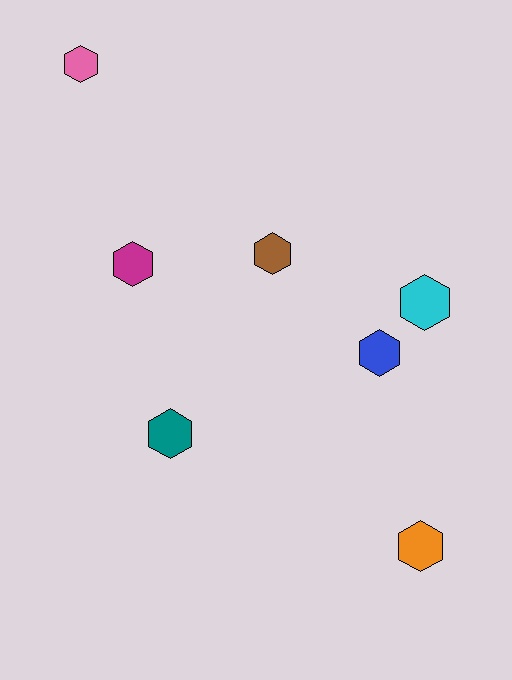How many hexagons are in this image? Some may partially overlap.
There are 7 hexagons.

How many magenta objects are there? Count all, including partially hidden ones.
There is 1 magenta object.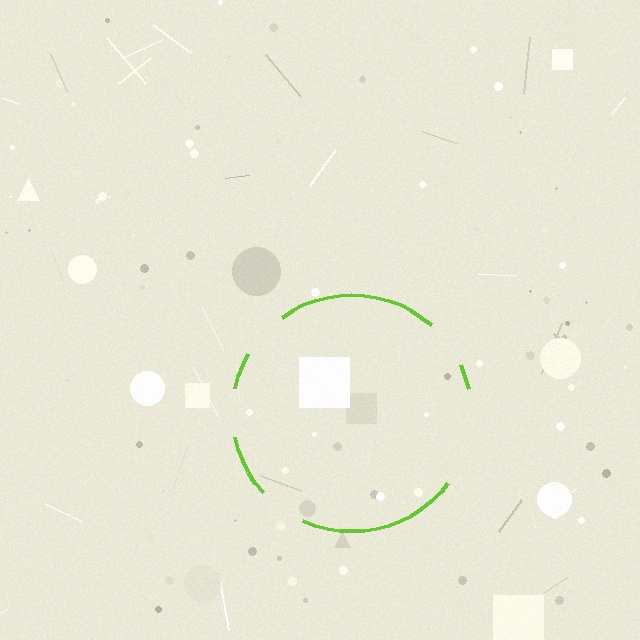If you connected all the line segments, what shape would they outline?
They would outline a circle.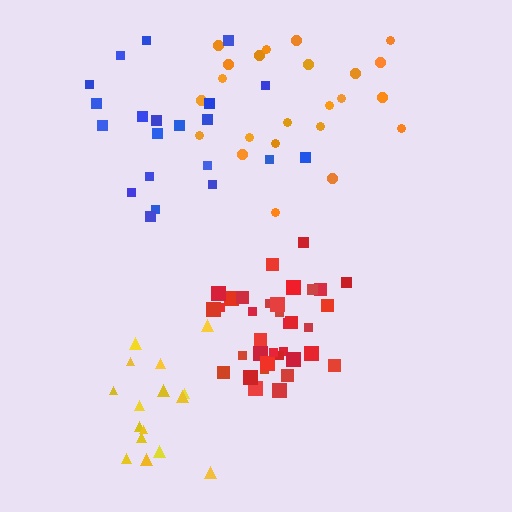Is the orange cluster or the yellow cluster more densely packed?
Yellow.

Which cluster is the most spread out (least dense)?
Orange.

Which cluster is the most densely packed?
Red.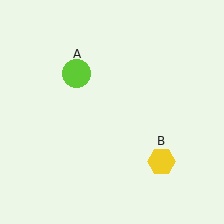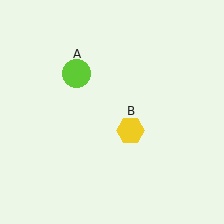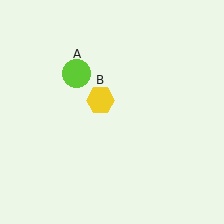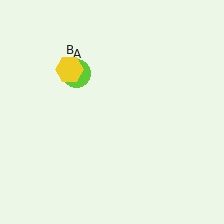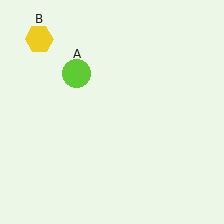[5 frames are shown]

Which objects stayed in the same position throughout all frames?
Lime circle (object A) remained stationary.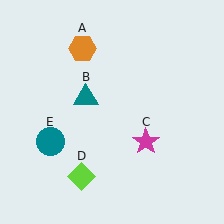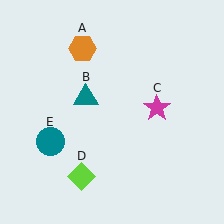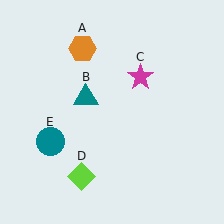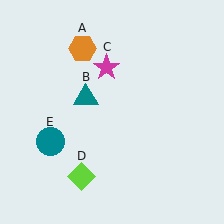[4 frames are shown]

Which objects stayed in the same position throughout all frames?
Orange hexagon (object A) and teal triangle (object B) and lime diamond (object D) and teal circle (object E) remained stationary.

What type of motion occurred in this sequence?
The magenta star (object C) rotated counterclockwise around the center of the scene.